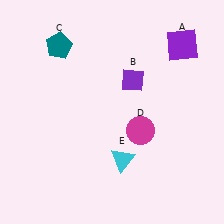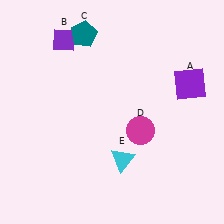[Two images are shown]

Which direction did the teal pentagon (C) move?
The teal pentagon (C) moved right.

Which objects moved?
The objects that moved are: the purple square (A), the purple diamond (B), the teal pentagon (C).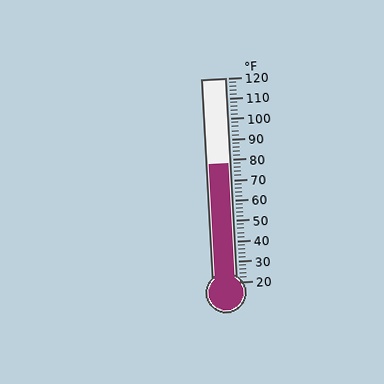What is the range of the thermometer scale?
The thermometer scale ranges from 20°F to 120°F.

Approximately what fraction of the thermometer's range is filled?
The thermometer is filled to approximately 60% of its range.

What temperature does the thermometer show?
The thermometer shows approximately 78°F.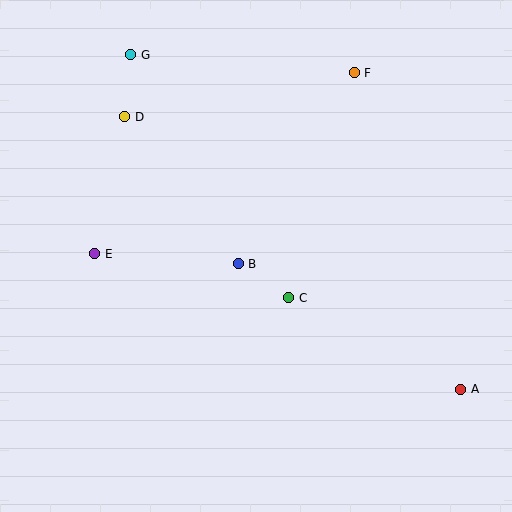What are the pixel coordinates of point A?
Point A is at (461, 389).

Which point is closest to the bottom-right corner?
Point A is closest to the bottom-right corner.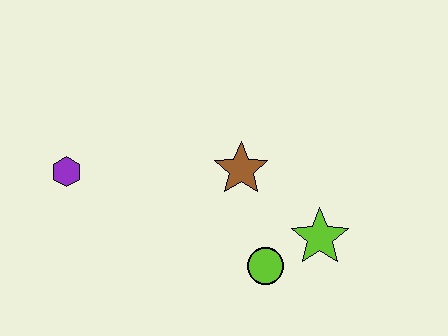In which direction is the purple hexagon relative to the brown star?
The purple hexagon is to the left of the brown star.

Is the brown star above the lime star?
Yes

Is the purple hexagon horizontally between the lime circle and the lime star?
No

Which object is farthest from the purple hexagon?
The lime star is farthest from the purple hexagon.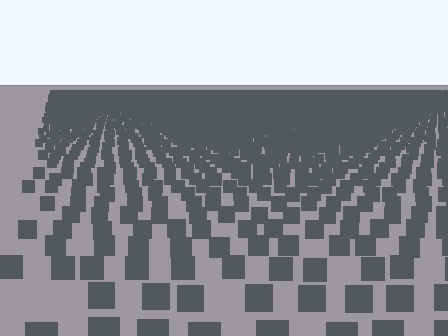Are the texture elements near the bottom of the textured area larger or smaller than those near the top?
Larger. Near the bottom, elements are closer to the viewer and appear at a bigger on-screen size.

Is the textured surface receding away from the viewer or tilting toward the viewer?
The surface is receding away from the viewer. Texture elements get smaller and denser toward the top.